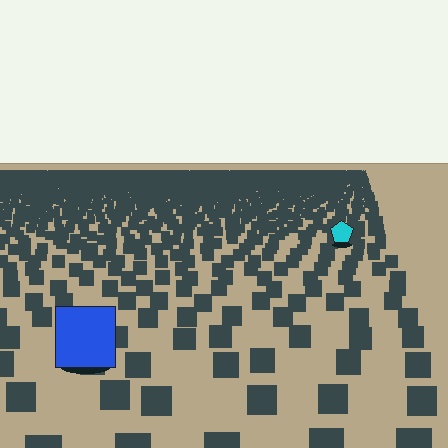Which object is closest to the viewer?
The blue square is closest. The texture marks near it are larger and more spread out.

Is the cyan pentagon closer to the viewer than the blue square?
No. The blue square is closer — you can tell from the texture gradient: the ground texture is coarser near it.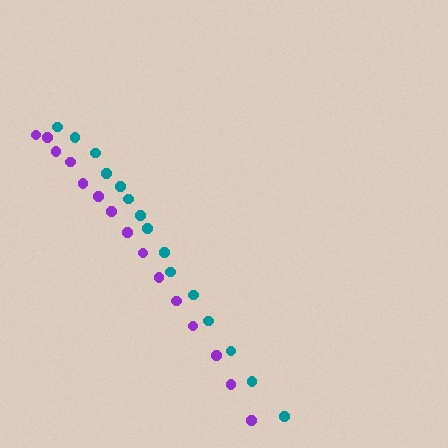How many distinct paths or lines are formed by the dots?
There are 2 distinct paths.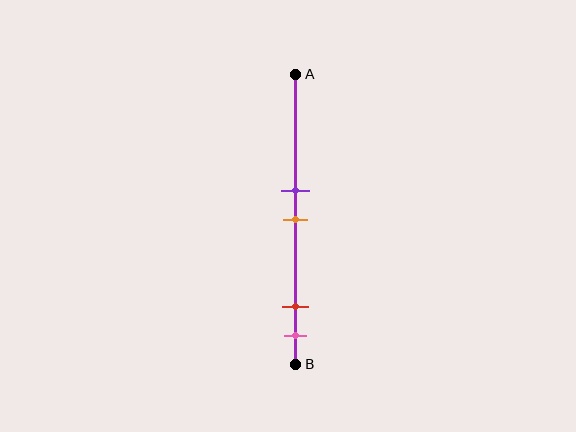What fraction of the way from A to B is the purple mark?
The purple mark is approximately 40% (0.4) of the way from A to B.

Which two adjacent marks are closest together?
The purple and orange marks are the closest adjacent pair.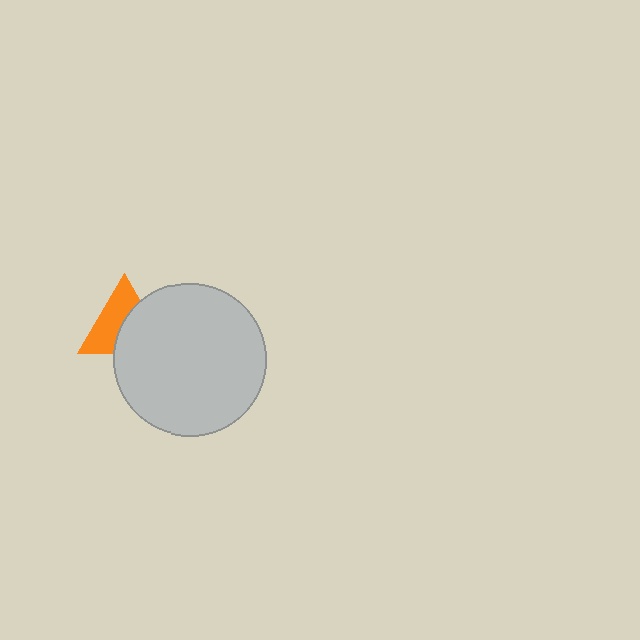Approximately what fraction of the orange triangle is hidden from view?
Roughly 47% of the orange triangle is hidden behind the light gray circle.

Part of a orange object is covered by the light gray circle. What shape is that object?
It is a triangle.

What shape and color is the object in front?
The object in front is a light gray circle.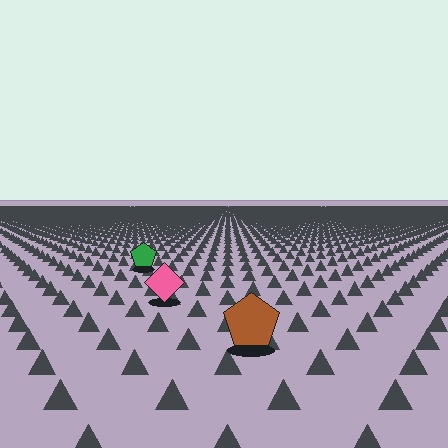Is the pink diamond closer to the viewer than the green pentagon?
Yes. The pink diamond is closer — you can tell from the texture gradient: the ground texture is coarser near it.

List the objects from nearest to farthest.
From nearest to farthest: the brown pentagon, the pink diamond, the green pentagon.